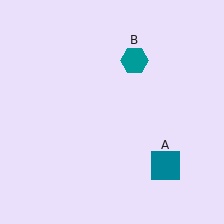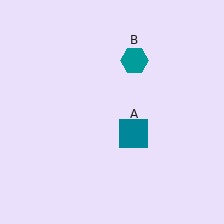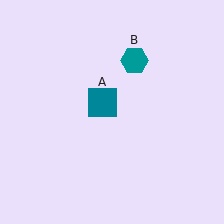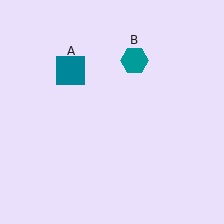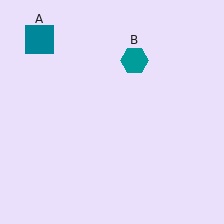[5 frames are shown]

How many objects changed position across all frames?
1 object changed position: teal square (object A).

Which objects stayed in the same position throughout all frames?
Teal hexagon (object B) remained stationary.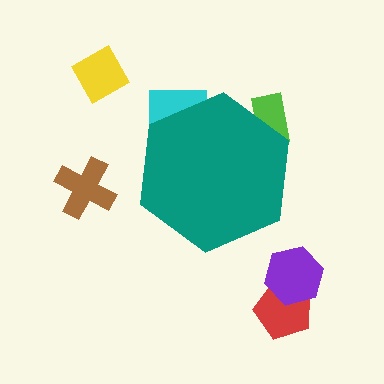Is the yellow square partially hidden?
No, the yellow square is fully visible.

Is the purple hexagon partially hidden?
No, the purple hexagon is fully visible.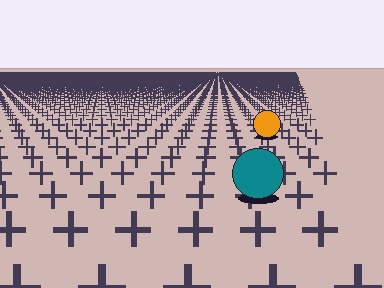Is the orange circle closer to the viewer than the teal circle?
No. The teal circle is closer — you can tell from the texture gradient: the ground texture is coarser near it.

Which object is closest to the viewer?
The teal circle is closest. The texture marks near it are larger and more spread out.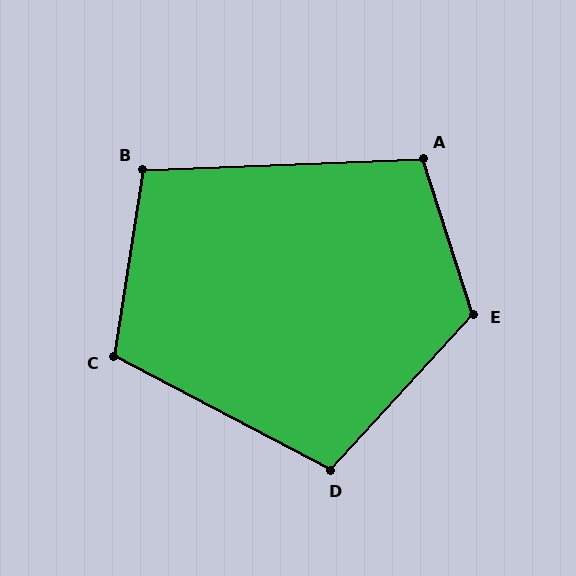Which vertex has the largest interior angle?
E, at approximately 120 degrees.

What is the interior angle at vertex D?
Approximately 105 degrees (obtuse).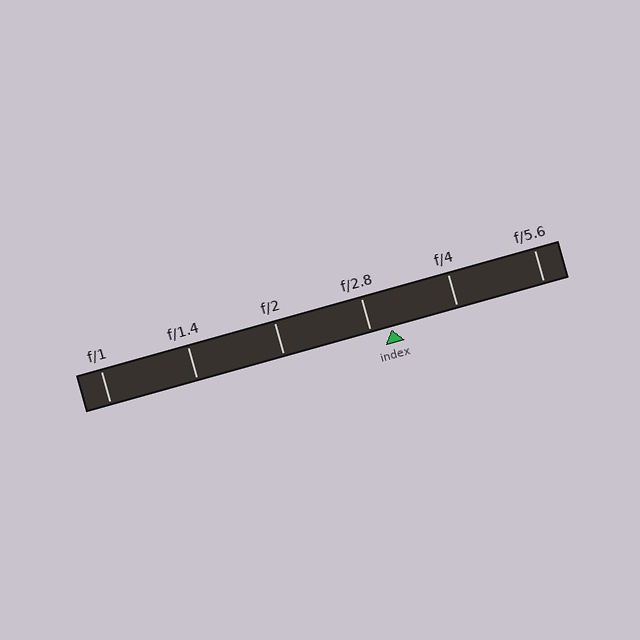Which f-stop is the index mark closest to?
The index mark is closest to f/2.8.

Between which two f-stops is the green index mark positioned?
The index mark is between f/2.8 and f/4.